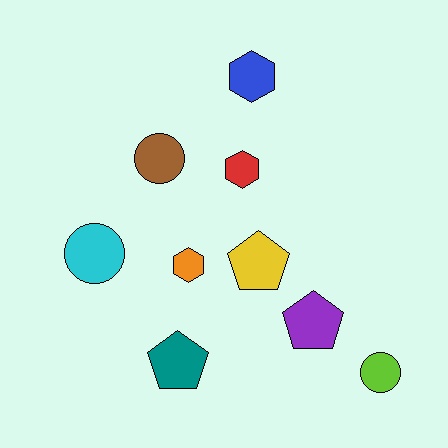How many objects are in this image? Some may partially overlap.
There are 9 objects.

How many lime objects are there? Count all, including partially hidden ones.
There is 1 lime object.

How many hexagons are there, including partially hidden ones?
There are 3 hexagons.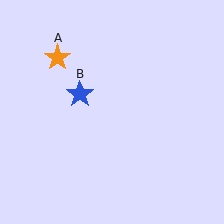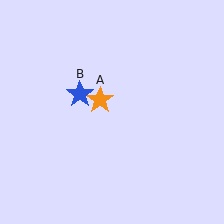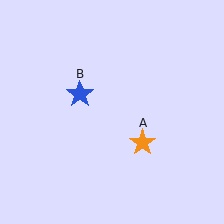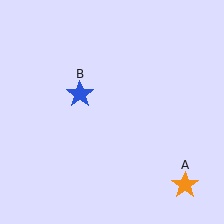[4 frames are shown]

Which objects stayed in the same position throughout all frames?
Blue star (object B) remained stationary.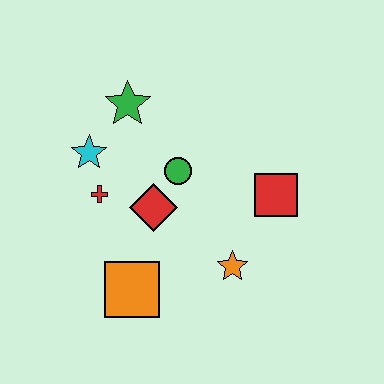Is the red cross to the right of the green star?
No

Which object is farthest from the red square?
The cyan star is farthest from the red square.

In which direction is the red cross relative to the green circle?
The red cross is to the left of the green circle.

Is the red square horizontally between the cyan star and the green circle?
No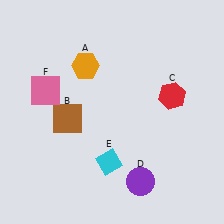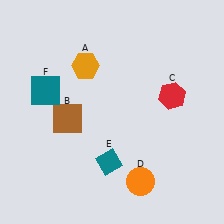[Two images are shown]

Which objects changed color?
D changed from purple to orange. E changed from cyan to teal. F changed from pink to teal.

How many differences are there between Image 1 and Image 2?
There are 3 differences between the two images.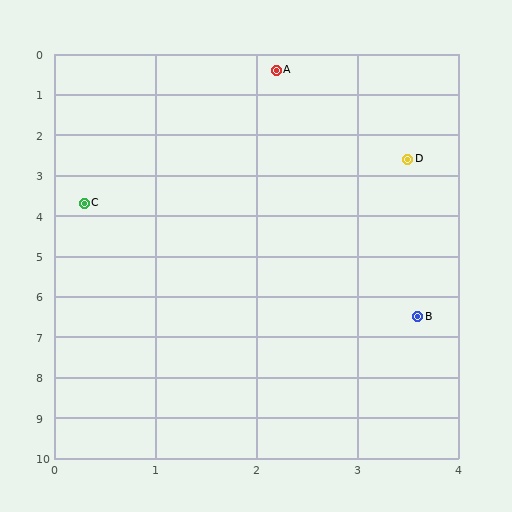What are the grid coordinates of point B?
Point B is at approximately (3.6, 6.5).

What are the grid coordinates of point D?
Point D is at approximately (3.5, 2.6).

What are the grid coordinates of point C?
Point C is at approximately (0.3, 3.7).